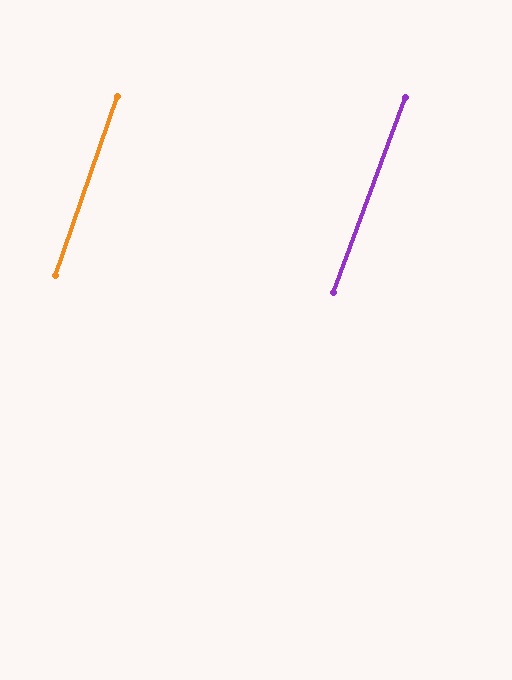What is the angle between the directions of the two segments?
Approximately 1 degree.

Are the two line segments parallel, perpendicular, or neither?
Parallel — their directions differ by only 1.3°.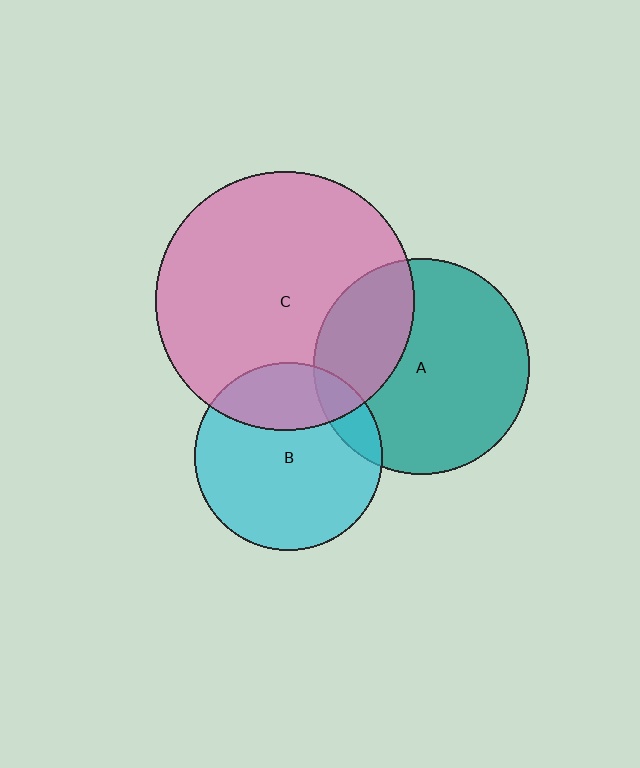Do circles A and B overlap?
Yes.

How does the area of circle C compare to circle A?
Approximately 1.4 times.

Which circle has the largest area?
Circle C (pink).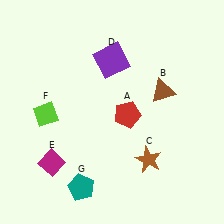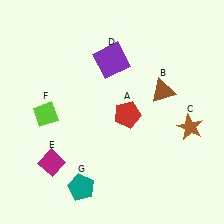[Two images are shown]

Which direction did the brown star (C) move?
The brown star (C) moved right.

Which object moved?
The brown star (C) moved right.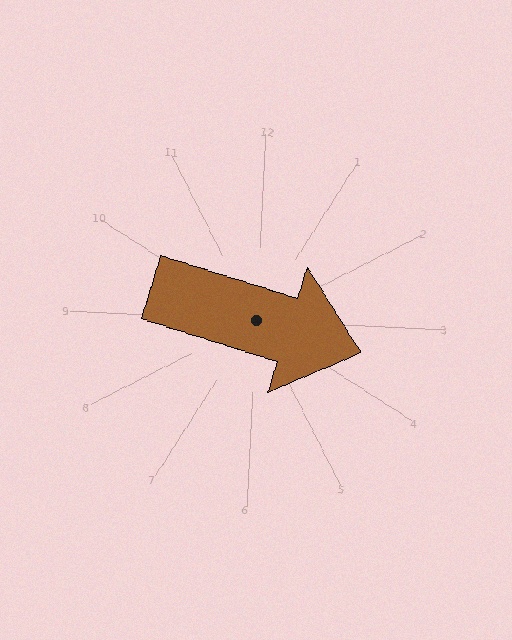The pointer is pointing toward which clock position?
Roughly 3 o'clock.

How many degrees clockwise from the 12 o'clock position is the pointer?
Approximately 104 degrees.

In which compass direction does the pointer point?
East.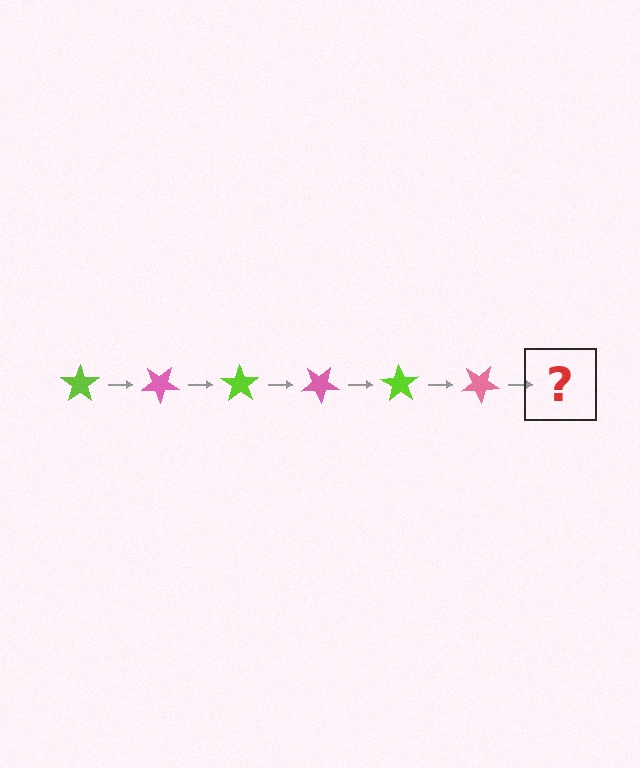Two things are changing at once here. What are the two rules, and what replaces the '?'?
The two rules are that it rotates 35 degrees each step and the color cycles through lime and pink. The '?' should be a lime star, rotated 210 degrees from the start.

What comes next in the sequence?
The next element should be a lime star, rotated 210 degrees from the start.